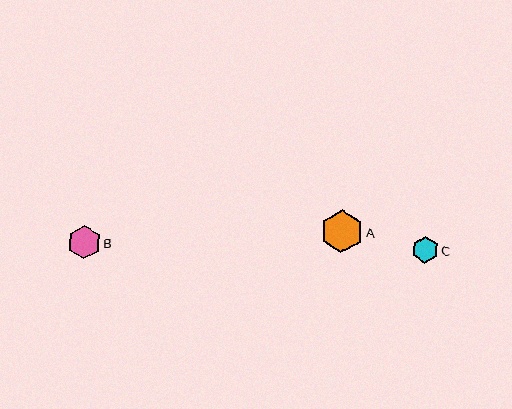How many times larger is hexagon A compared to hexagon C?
Hexagon A is approximately 1.6 times the size of hexagon C.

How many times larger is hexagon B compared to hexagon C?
Hexagon B is approximately 1.3 times the size of hexagon C.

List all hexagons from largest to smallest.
From largest to smallest: A, B, C.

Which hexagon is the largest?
Hexagon A is the largest with a size of approximately 43 pixels.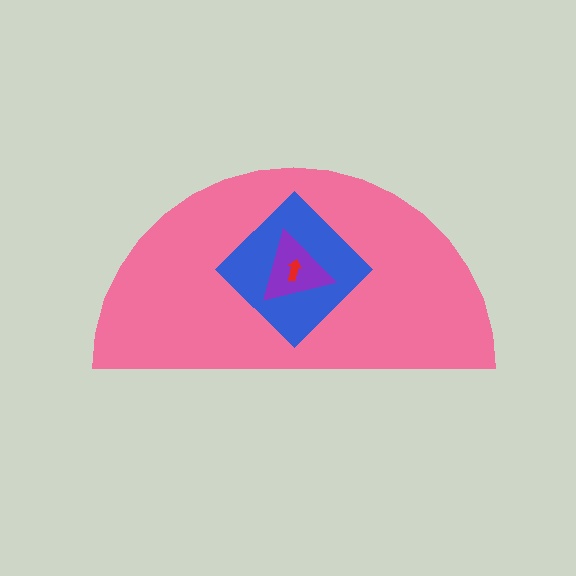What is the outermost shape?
The pink semicircle.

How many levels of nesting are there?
4.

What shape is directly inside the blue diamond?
The purple triangle.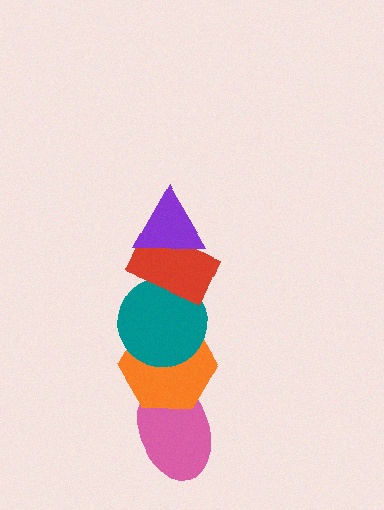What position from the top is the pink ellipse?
The pink ellipse is 5th from the top.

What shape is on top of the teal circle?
The red rectangle is on top of the teal circle.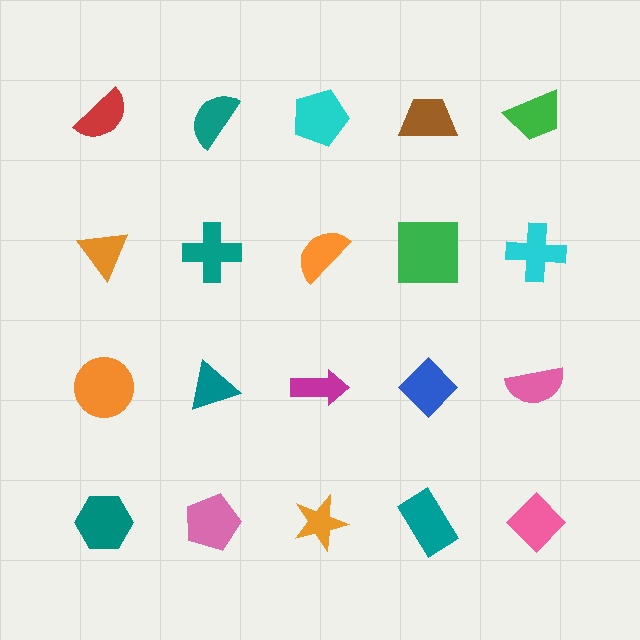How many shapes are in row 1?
5 shapes.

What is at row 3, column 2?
A teal triangle.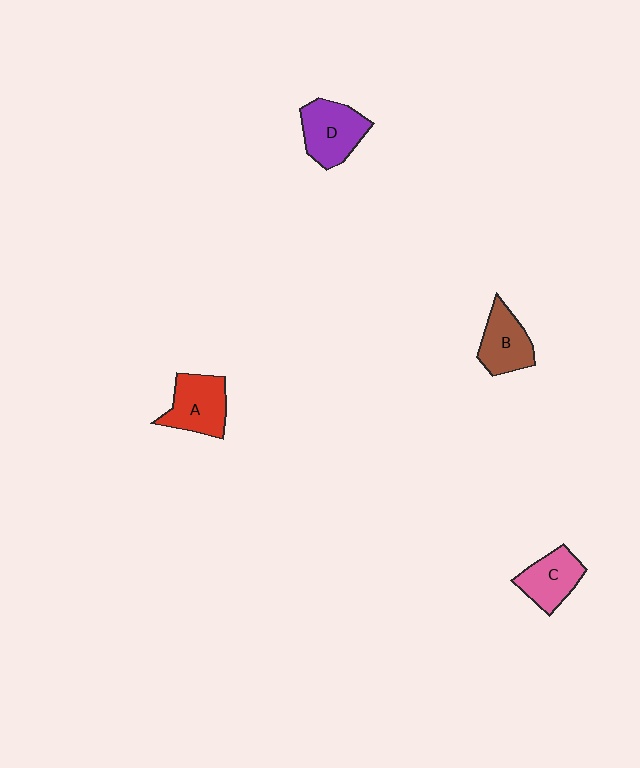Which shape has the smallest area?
Shape C (pink).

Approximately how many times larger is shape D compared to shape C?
Approximately 1.2 times.